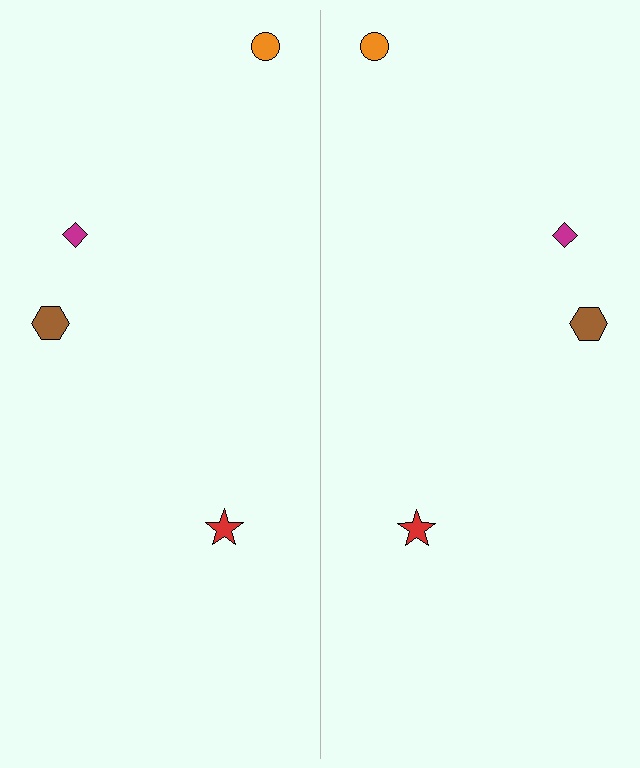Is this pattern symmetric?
Yes, this pattern has bilateral (reflection) symmetry.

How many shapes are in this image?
There are 8 shapes in this image.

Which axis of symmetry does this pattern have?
The pattern has a vertical axis of symmetry running through the center of the image.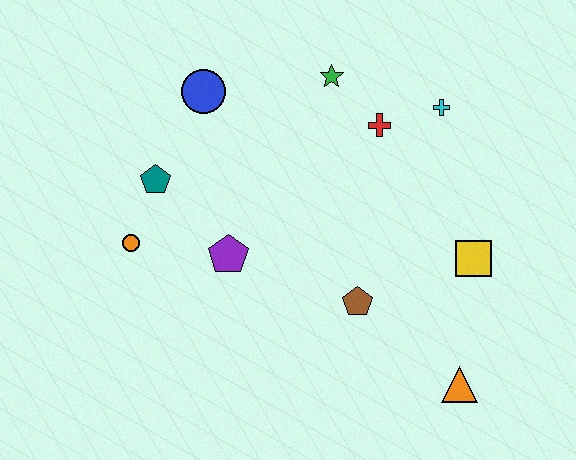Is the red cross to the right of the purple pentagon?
Yes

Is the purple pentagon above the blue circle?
No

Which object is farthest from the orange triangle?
The blue circle is farthest from the orange triangle.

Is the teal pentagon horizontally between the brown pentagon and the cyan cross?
No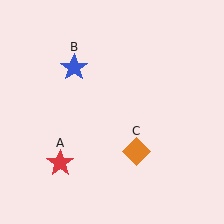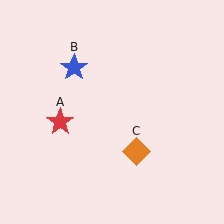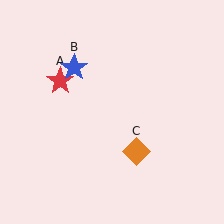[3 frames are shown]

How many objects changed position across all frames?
1 object changed position: red star (object A).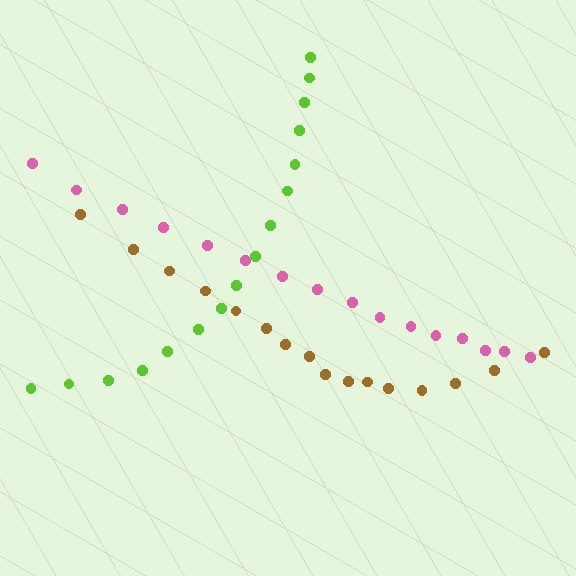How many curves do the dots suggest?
There are 3 distinct paths.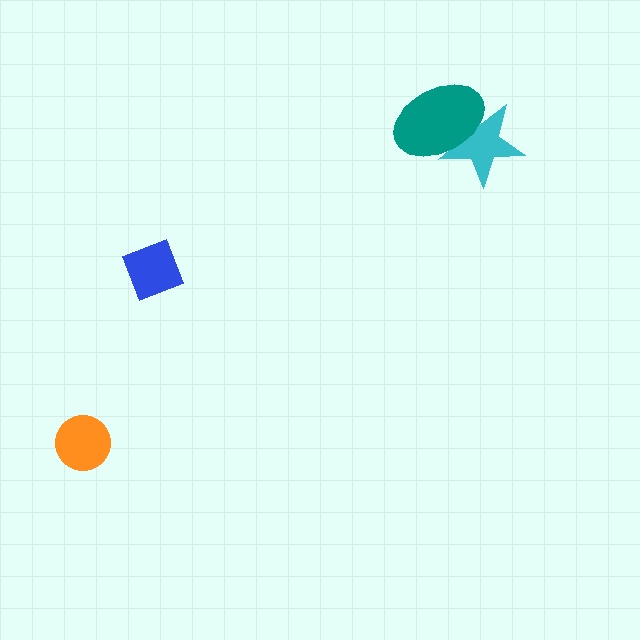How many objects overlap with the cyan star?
1 object overlaps with the cyan star.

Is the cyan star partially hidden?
Yes, it is partially covered by another shape.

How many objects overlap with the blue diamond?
0 objects overlap with the blue diamond.